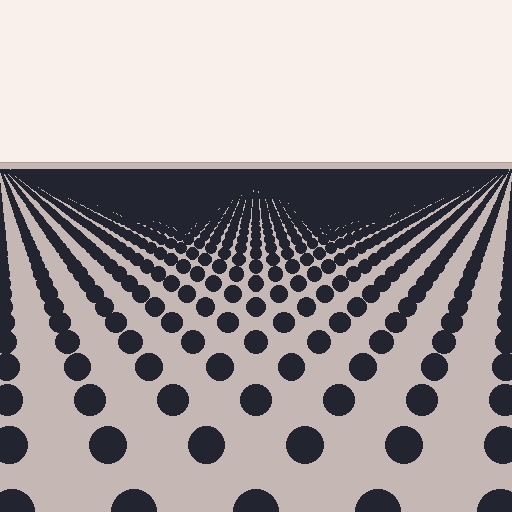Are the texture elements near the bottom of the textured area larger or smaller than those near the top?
Larger. Near the bottom, elements are closer to the viewer and appear at a bigger on-screen size.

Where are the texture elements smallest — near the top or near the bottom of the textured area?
Near the top.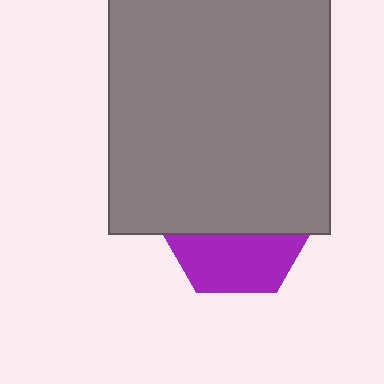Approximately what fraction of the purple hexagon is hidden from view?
Roughly 60% of the purple hexagon is hidden behind the gray rectangle.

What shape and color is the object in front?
The object in front is a gray rectangle.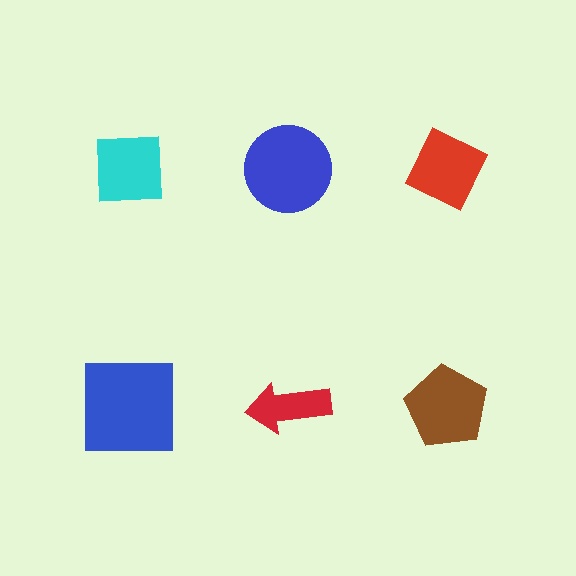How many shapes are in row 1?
3 shapes.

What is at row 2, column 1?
A blue square.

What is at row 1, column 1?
A cyan square.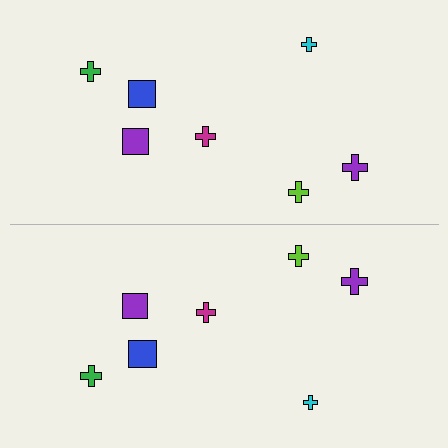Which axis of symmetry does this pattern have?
The pattern has a horizontal axis of symmetry running through the center of the image.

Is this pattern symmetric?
Yes, this pattern has bilateral (reflection) symmetry.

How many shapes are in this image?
There are 14 shapes in this image.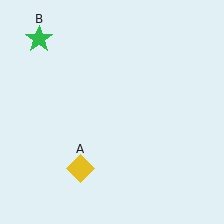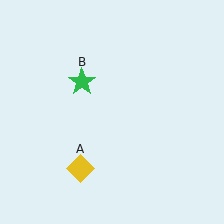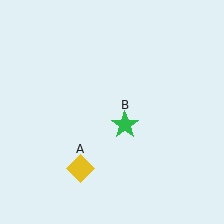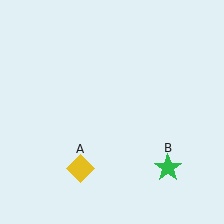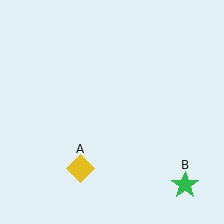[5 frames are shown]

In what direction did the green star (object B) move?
The green star (object B) moved down and to the right.